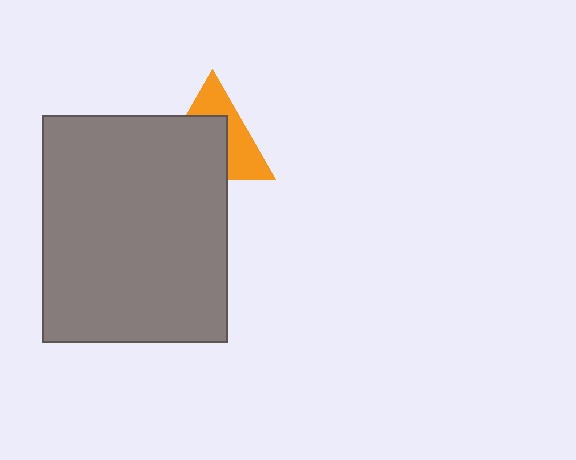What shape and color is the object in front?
The object in front is a gray rectangle.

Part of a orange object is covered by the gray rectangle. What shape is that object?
It is a triangle.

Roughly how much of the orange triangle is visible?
About half of it is visible (roughly 45%).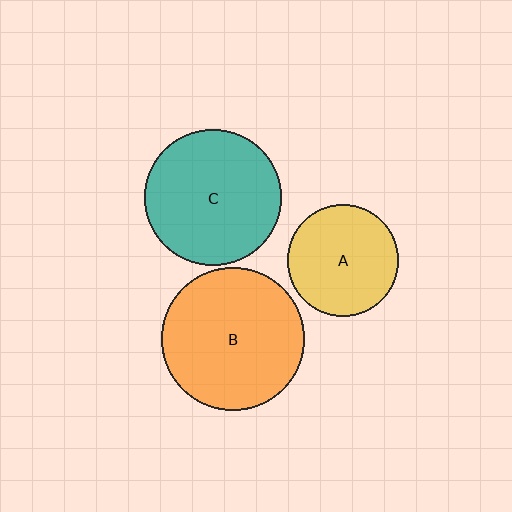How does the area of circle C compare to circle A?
Approximately 1.5 times.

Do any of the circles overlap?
No, none of the circles overlap.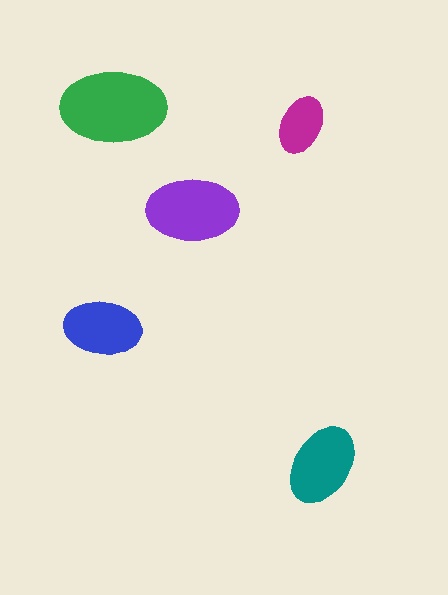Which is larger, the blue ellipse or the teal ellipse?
The teal one.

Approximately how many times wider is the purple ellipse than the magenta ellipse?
About 1.5 times wider.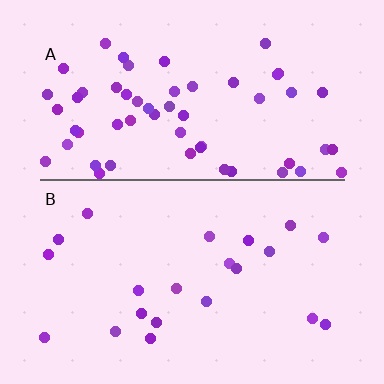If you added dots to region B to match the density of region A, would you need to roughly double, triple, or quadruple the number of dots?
Approximately triple.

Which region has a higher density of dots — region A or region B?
A (the top).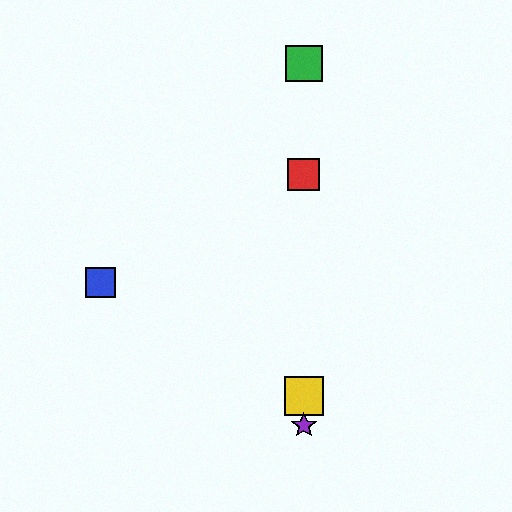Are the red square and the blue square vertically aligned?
No, the red square is at x≈304 and the blue square is at x≈101.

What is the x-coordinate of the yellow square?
The yellow square is at x≈304.